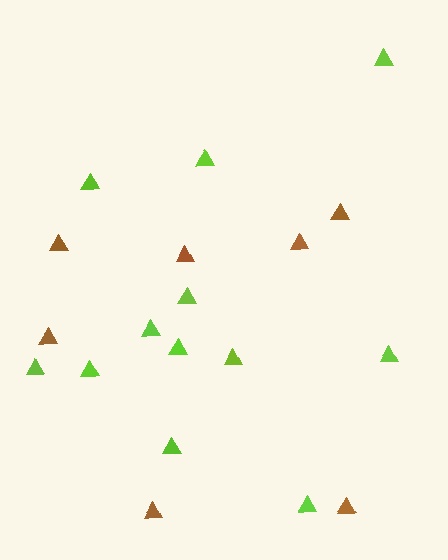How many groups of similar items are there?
There are 2 groups: one group of lime triangles (12) and one group of brown triangles (7).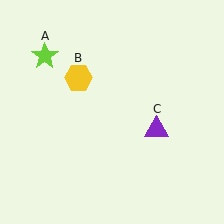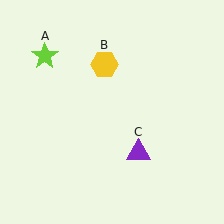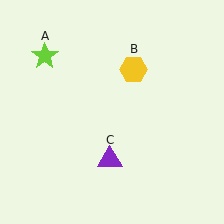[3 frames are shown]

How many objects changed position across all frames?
2 objects changed position: yellow hexagon (object B), purple triangle (object C).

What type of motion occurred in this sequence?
The yellow hexagon (object B), purple triangle (object C) rotated clockwise around the center of the scene.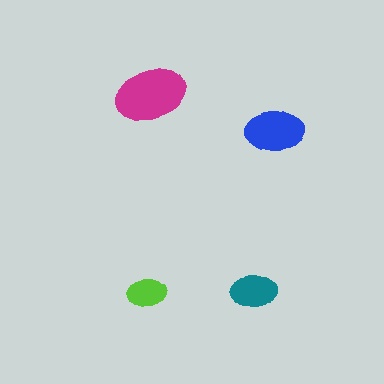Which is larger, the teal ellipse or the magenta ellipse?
The magenta one.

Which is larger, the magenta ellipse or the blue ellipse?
The magenta one.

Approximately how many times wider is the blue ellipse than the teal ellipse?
About 1.5 times wider.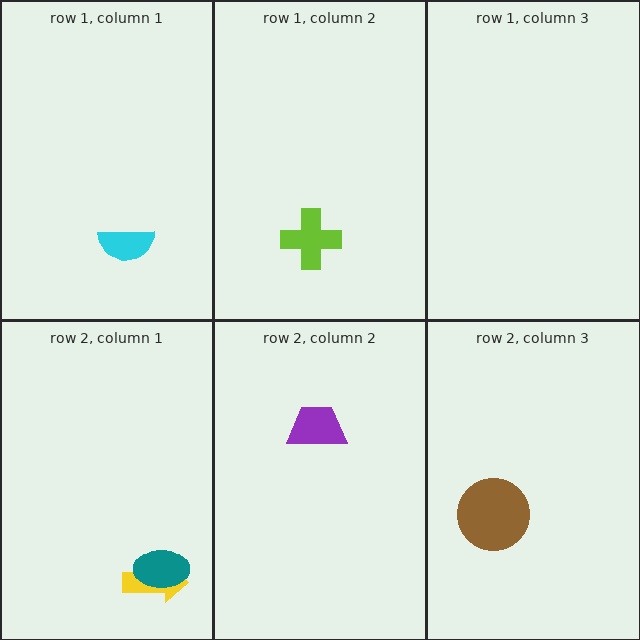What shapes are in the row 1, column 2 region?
The lime cross.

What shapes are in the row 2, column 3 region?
The brown circle.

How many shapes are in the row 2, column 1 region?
2.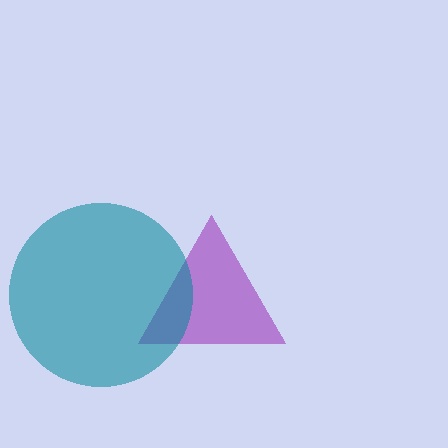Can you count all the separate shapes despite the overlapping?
Yes, there are 2 separate shapes.